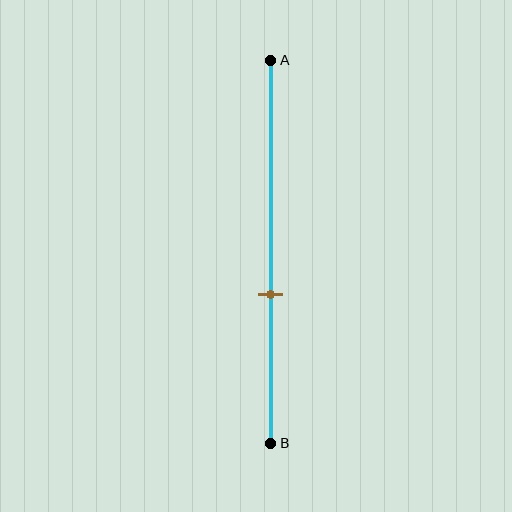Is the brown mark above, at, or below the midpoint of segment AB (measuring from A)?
The brown mark is below the midpoint of segment AB.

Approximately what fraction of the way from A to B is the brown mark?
The brown mark is approximately 60% of the way from A to B.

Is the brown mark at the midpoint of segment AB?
No, the mark is at about 60% from A, not at the 50% midpoint.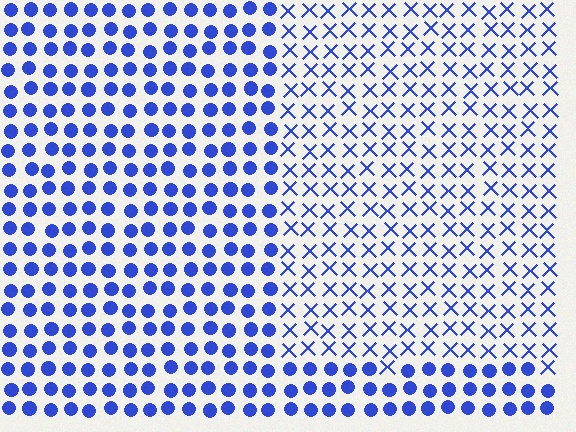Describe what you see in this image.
The image is filled with small blue elements arranged in a uniform grid. A rectangle-shaped region contains X marks, while the surrounding area contains circles. The boundary is defined purely by the change in element shape.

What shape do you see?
I see a rectangle.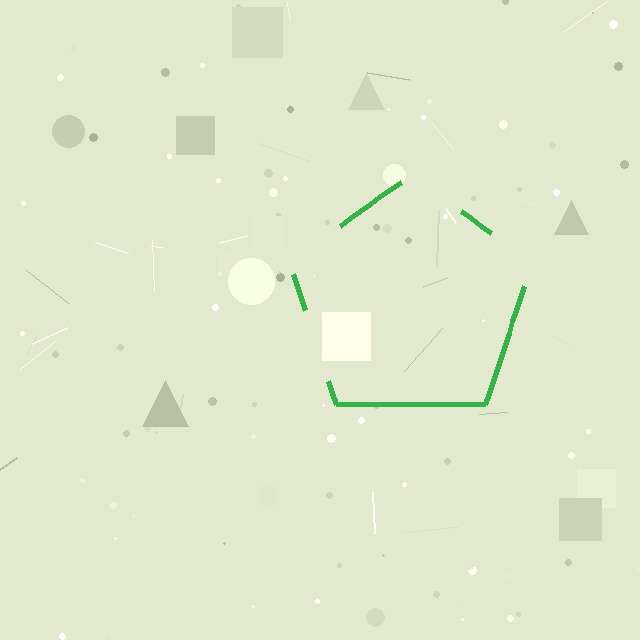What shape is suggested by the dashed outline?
The dashed outline suggests a pentagon.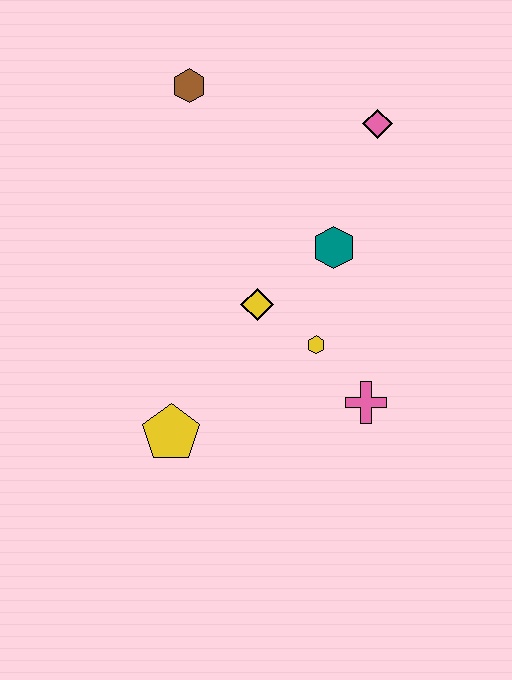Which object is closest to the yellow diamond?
The yellow hexagon is closest to the yellow diamond.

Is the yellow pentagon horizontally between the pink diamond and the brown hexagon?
No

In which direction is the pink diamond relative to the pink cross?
The pink diamond is above the pink cross.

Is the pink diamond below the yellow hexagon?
No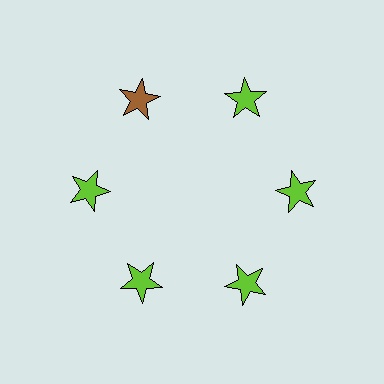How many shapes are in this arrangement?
There are 6 shapes arranged in a ring pattern.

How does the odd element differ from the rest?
It has a different color: brown instead of lime.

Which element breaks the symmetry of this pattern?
The brown star at roughly the 11 o'clock position breaks the symmetry. All other shapes are lime stars.